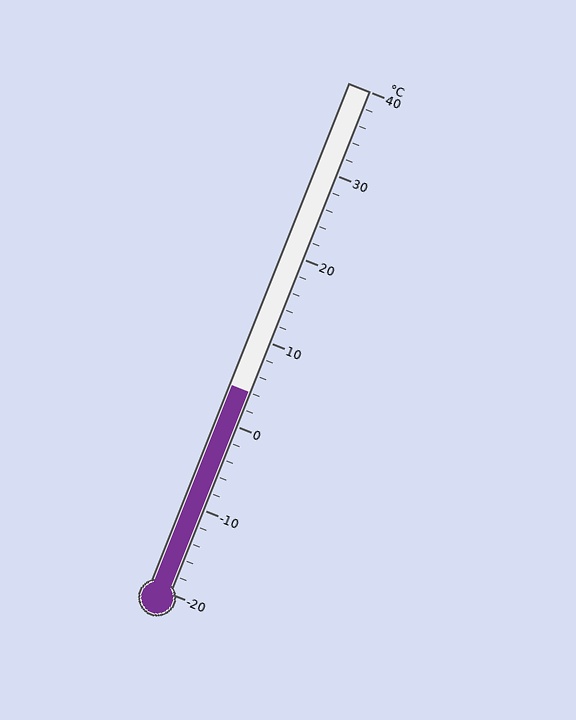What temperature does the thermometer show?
The thermometer shows approximately 4°C.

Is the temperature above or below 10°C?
The temperature is below 10°C.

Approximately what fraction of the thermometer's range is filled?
The thermometer is filled to approximately 40% of its range.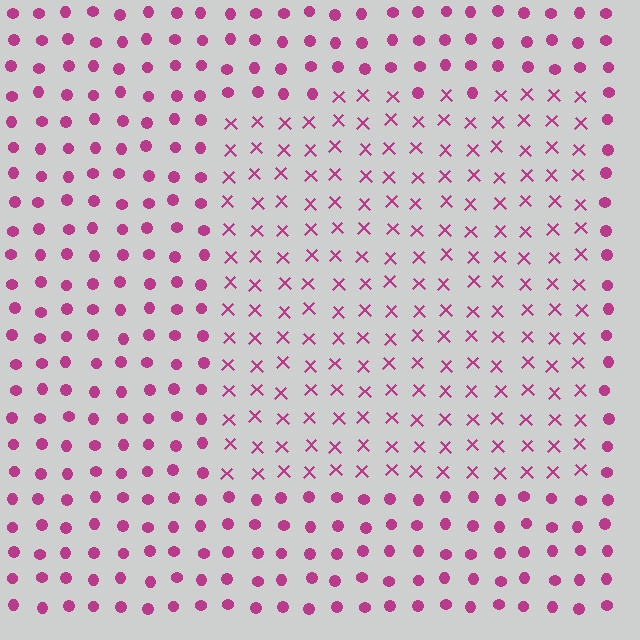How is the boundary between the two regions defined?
The boundary is defined by a change in element shape: X marks inside vs. circles outside. All elements share the same color and spacing.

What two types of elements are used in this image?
The image uses X marks inside the rectangle region and circles outside it.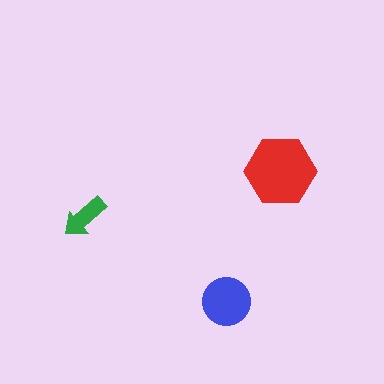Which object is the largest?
The red hexagon.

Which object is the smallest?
The green arrow.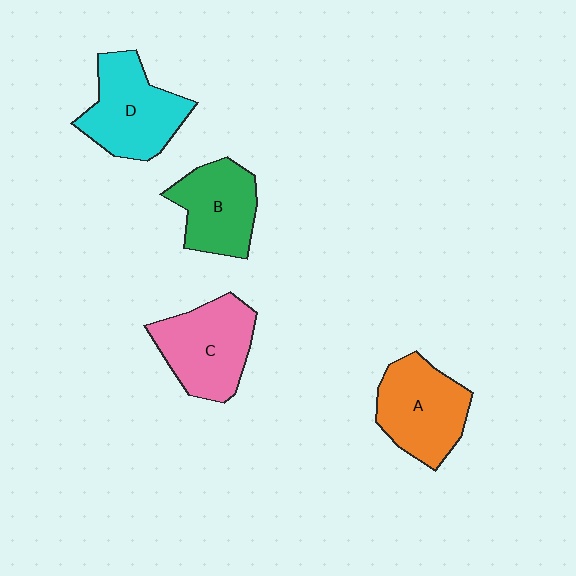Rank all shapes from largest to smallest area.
From largest to smallest: D (cyan), C (pink), A (orange), B (green).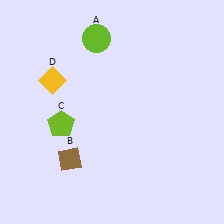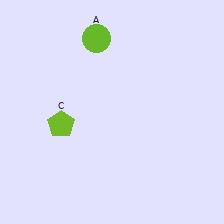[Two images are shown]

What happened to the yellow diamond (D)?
The yellow diamond (D) was removed in Image 2. It was in the top-left area of Image 1.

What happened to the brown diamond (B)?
The brown diamond (B) was removed in Image 2. It was in the bottom-left area of Image 1.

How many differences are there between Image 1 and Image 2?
There are 2 differences between the two images.